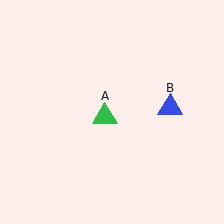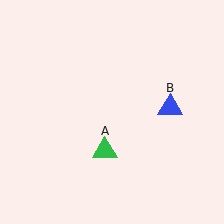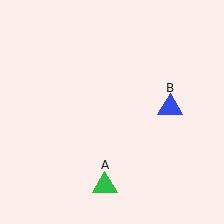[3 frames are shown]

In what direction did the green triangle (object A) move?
The green triangle (object A) moved down.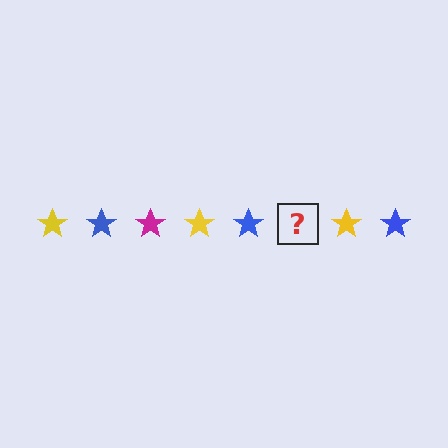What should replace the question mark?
The question mark should be replaced with a magenta star.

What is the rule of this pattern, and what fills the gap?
The rule is that the pattern cycles through yellow, blue, magenta stars. The gap should be filled with a magenta star.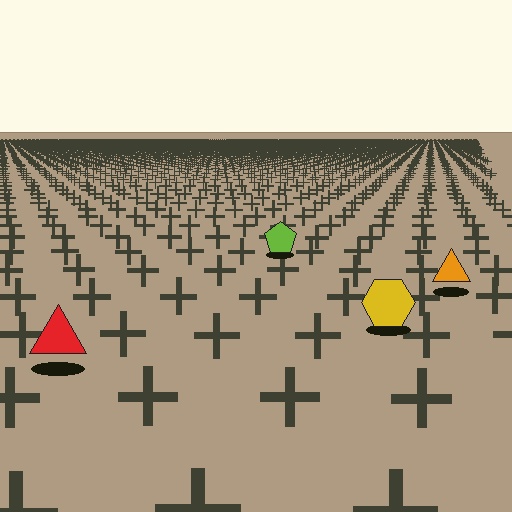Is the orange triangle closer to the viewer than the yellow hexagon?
No. The yellow hexagon is closer — you can tell from the texture gradient: the ground texture is coarser near it.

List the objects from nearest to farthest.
From nearest to farthest: the red triangle, the yellow hexagon, the orange triangle, the lime pentagon.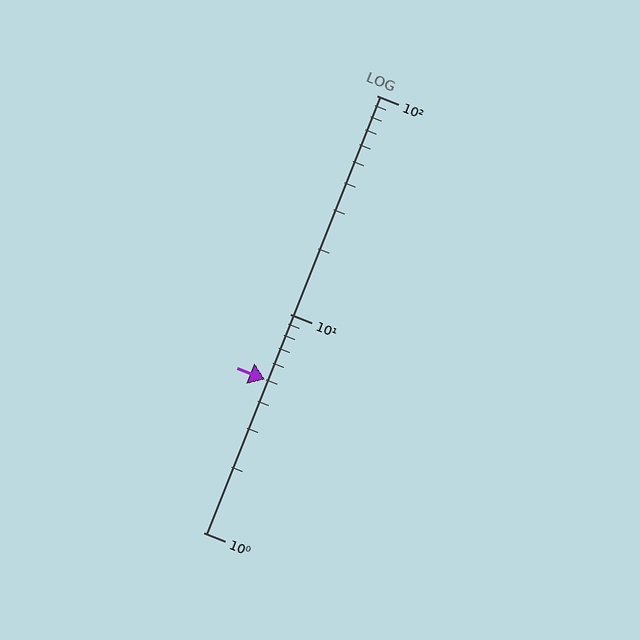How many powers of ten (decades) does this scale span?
The scale spans 2 decades, from 1 to 100.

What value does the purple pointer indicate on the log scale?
The pointer indicates approximately 5.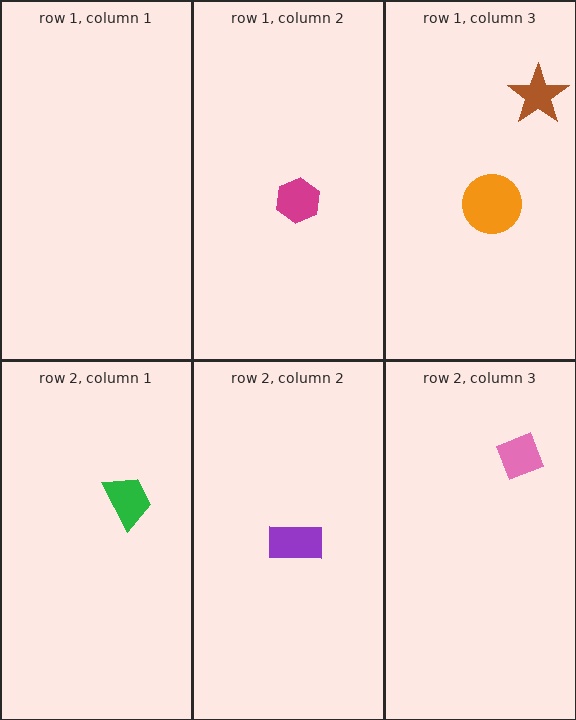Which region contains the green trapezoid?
The row 2, column 1 region.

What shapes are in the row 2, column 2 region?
The purple rectangle.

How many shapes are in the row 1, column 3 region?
2.